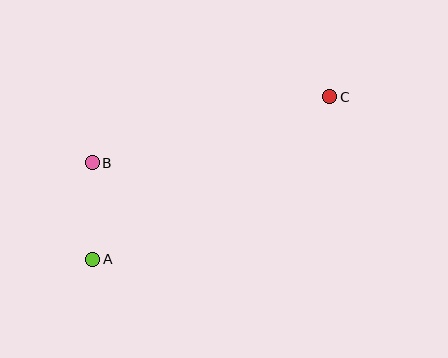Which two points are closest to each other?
Points A and B are closest to each other.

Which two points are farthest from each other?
Points A and C are farthest from each other.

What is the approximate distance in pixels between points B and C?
The distance between B and C is approximately 246 pixels.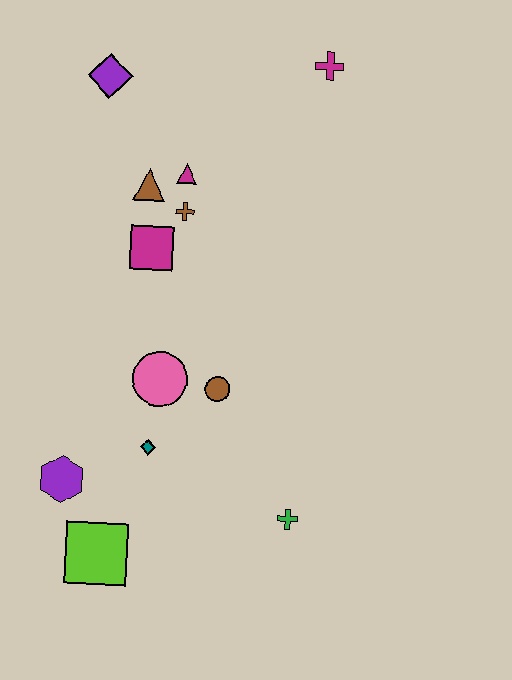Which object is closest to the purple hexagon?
The lime square is closest to the purple hexagon.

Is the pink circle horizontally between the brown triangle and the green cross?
Yes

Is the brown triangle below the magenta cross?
Yes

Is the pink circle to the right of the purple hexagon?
Yes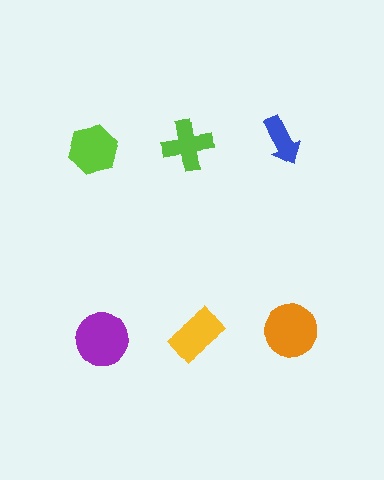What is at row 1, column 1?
A lime hexagon.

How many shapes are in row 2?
3 shapes.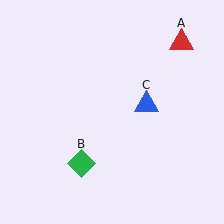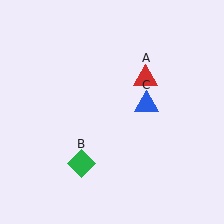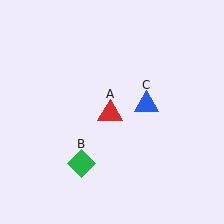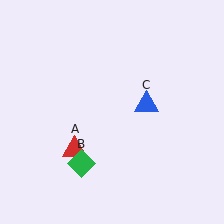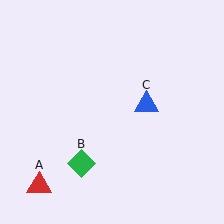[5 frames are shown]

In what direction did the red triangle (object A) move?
The red triangle (object A) moved down and to the left.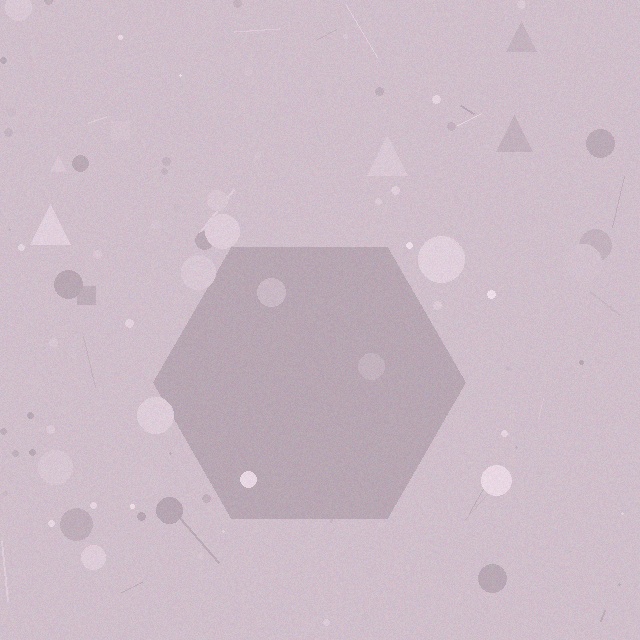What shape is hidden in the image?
A hexagon is hidden in the image.